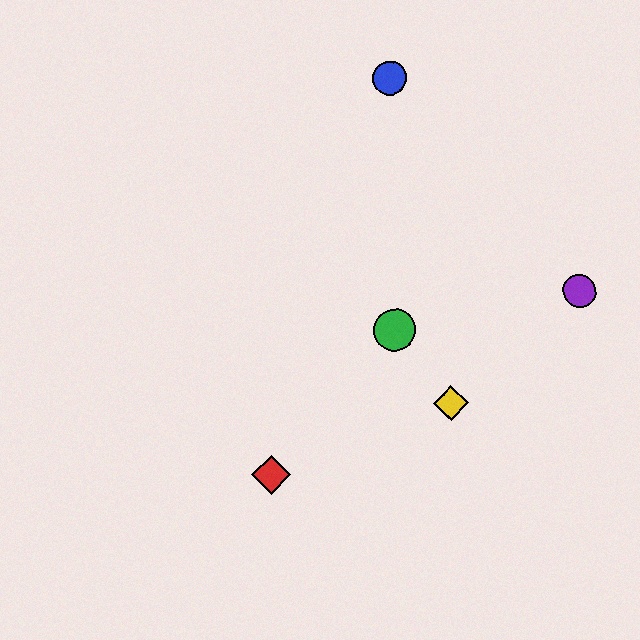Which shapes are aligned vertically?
The blue circle, the green circle are aligned vertically.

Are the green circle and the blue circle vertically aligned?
Yes, both are at x≈395.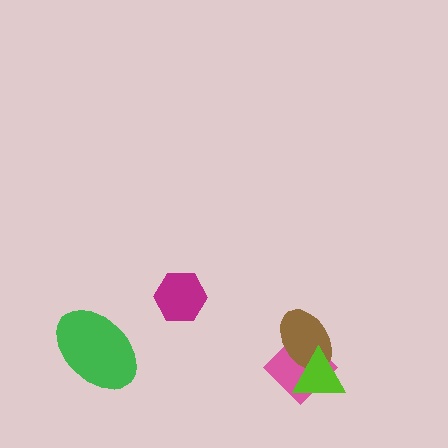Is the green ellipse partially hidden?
No, no other shape covers it.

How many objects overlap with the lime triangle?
2 objects overlap with the lime triangle.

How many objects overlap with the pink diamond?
2 objects overlap with the pink diamond.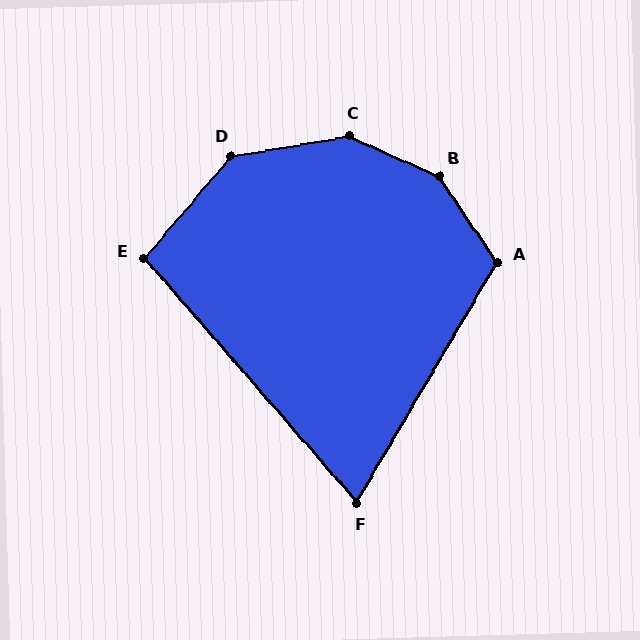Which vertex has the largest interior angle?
B, at approximately 148 degrees.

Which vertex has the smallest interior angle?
F, at approximately 71 degrees.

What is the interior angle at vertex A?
Approximately 116 degrees (obtuse).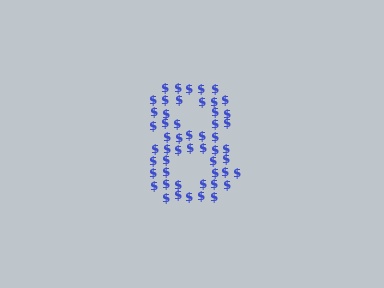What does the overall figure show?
The overall figure shows the digit 8.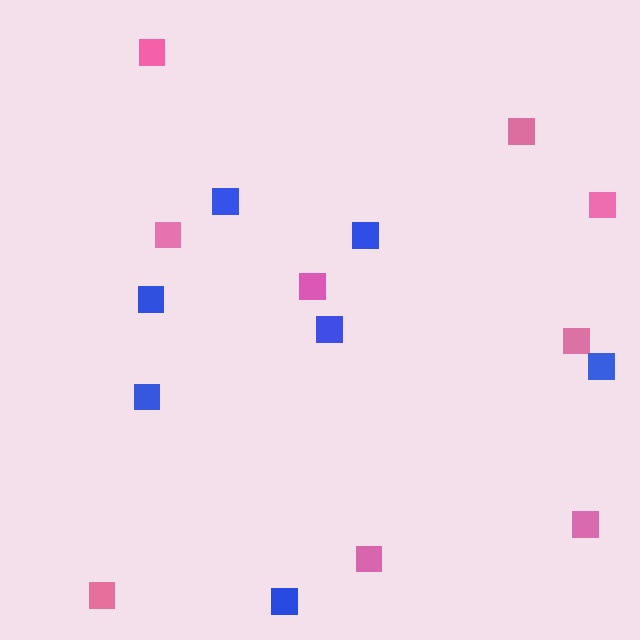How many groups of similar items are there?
There are 2 groups: one group of pink squares (9) and one group of blue squares (7).